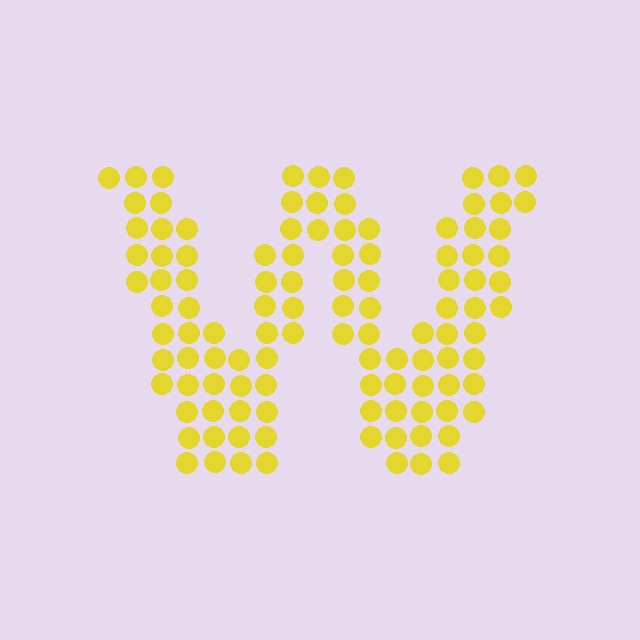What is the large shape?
The large shape is the letter W.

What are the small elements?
The small elements are circles.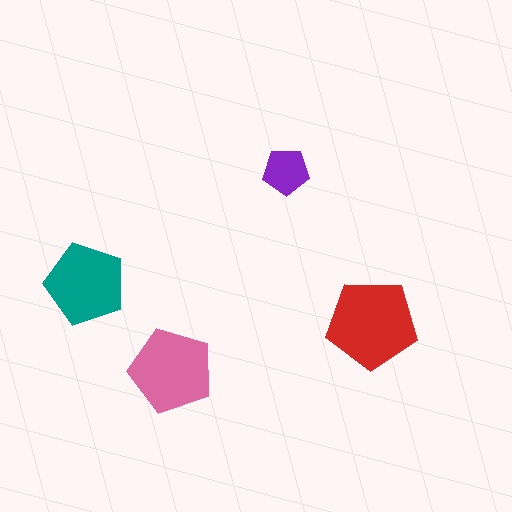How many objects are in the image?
There are 4 objects in the image.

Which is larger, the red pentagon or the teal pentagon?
The red one.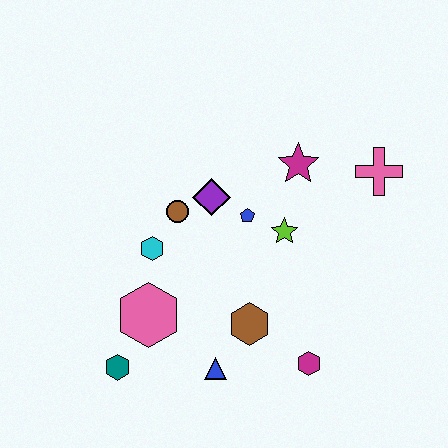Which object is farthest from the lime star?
The teal hexagon is farthest from the lime star.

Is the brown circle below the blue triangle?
No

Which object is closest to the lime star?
The blue pentagon is closest to the lime star.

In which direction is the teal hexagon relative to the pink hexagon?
The teal hexagon is below the pink hexagon.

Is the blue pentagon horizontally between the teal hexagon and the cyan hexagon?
No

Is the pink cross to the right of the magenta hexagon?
Yes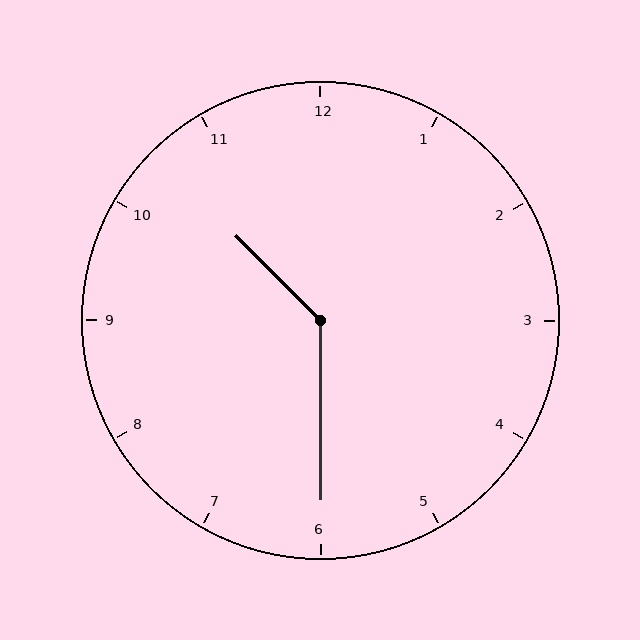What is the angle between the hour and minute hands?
Approximately 135 degrees.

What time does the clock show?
10:30.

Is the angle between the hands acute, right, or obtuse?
It is obtuse.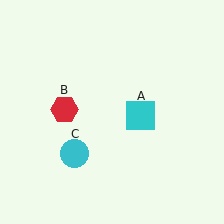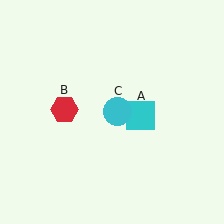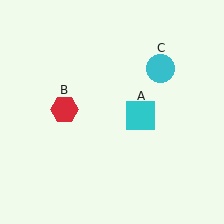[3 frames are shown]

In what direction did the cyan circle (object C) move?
The cyan circle (object C) moved up and to the right.